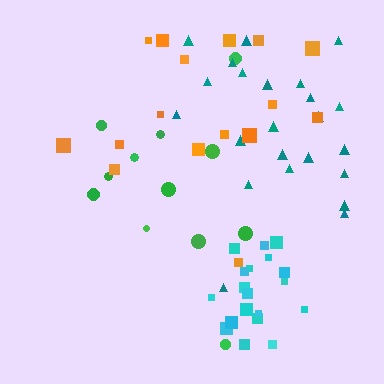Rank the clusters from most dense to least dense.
cyan, teal, orange, green.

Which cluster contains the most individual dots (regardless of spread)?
Teal (23).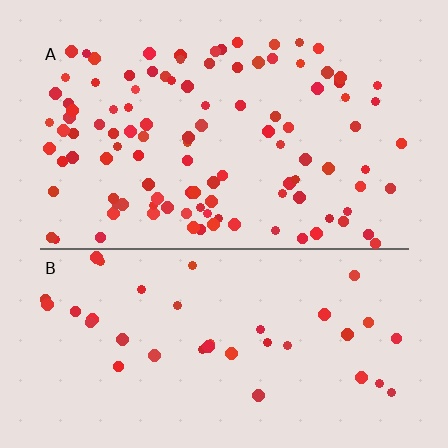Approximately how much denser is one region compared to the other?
Approximately 2.7× — region A over region B.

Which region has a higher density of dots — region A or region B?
A (the top).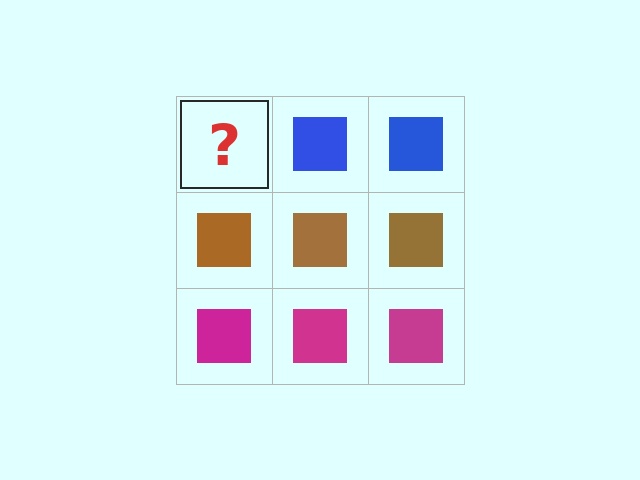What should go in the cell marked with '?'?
The missing cell should contain a blue square.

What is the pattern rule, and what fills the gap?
The rule is that each row has a consistent color. The gap should be filled with a blue square.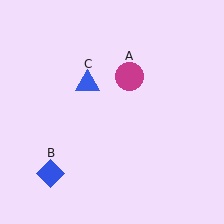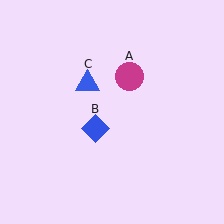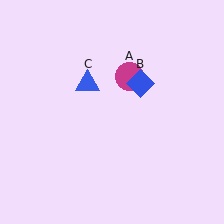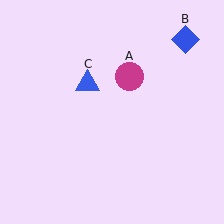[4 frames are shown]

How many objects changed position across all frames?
1 object changed position: blue diamond (object B).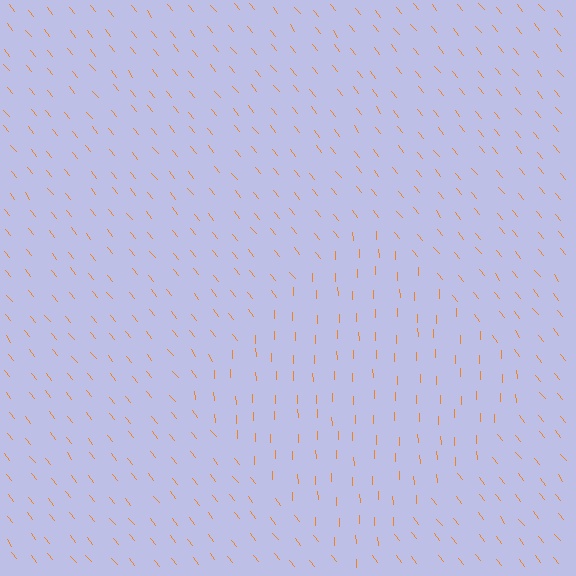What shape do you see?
I see a diamond.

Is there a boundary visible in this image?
Yes, there is a texture boundary formed by a change in line orientation.